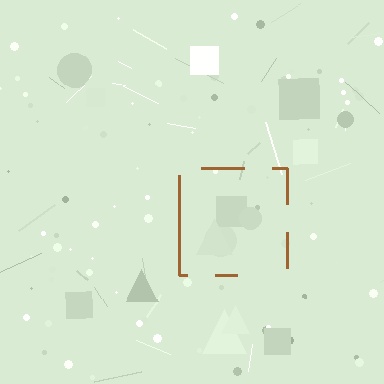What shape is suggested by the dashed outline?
The dashed outline suggests a square.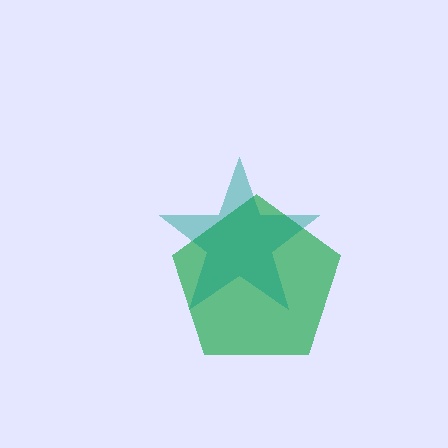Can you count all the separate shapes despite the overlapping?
Yes, there are 2 separate shapes.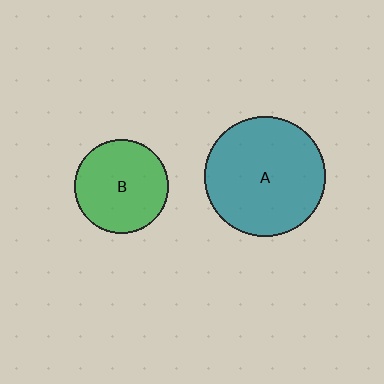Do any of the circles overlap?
No, none of the circles overlap.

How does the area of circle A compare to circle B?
Approximately 1.6 times.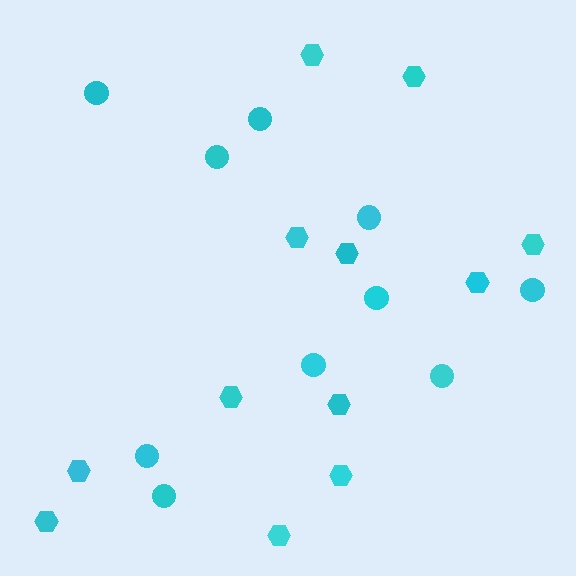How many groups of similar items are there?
There are 2 groups: one group of hexagons (12) and one group of circles (10).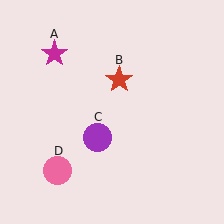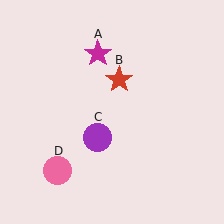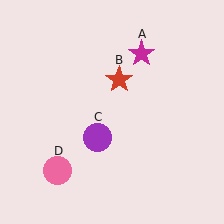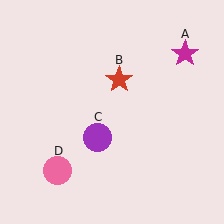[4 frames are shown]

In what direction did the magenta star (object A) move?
The magenta star (object A) moved right.